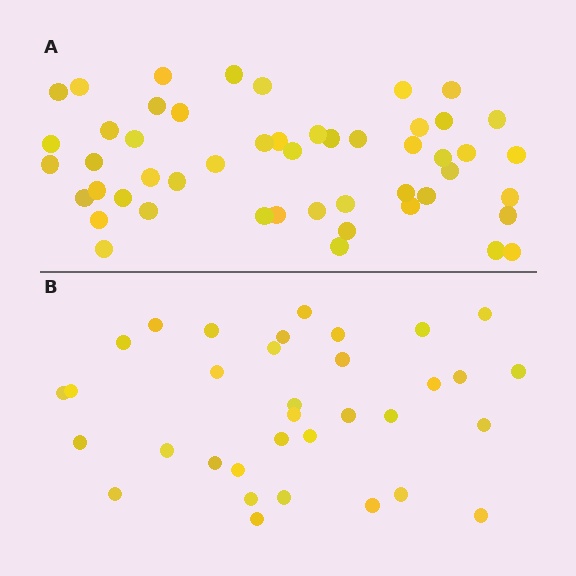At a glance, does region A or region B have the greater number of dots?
Region A (the top region) has more dots.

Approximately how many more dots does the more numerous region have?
Region A has approximately 15 more dots than region B.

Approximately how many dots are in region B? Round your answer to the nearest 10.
About 30 dots. (The exact count is 34, which rounds to 30.)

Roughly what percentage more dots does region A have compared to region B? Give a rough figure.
About 45% more.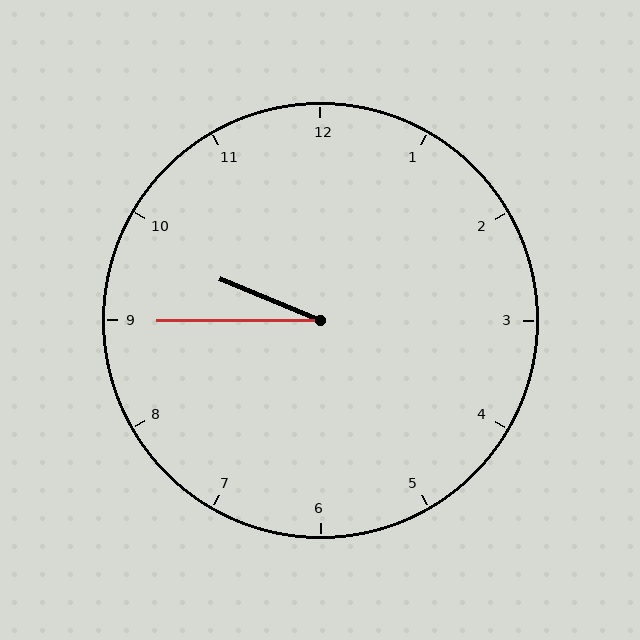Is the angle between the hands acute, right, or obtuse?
It is acute.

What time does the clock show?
9:45.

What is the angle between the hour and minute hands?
Approximately 22 degrees.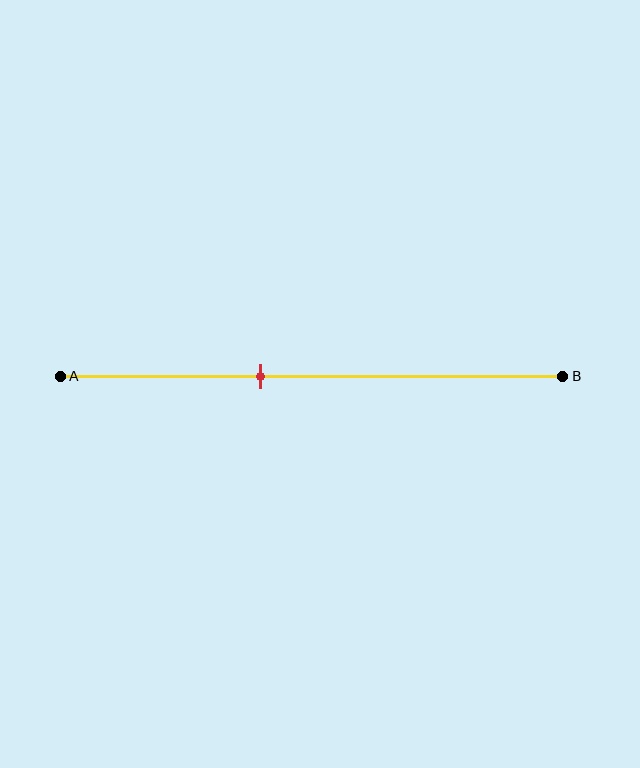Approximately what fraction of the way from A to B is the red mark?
The red mark is approximately 40% of the way from A to B.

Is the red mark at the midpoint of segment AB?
No, the mark is at about 40% from A, not at the 50% midpoint.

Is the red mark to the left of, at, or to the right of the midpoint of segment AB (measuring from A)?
The red mark is to the left of the midpoint of segment AB.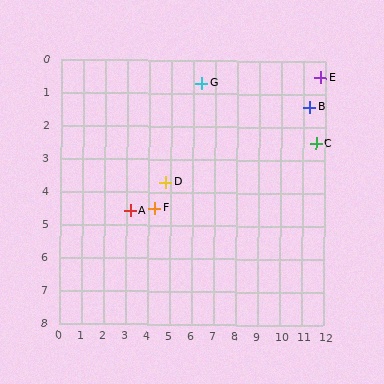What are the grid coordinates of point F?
Point F is at approximately (4.3, 4.5).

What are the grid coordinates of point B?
Point B is at approximately (11.3, 1.4).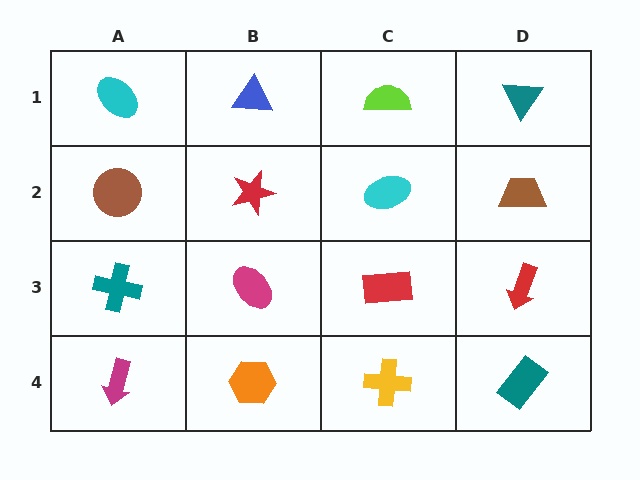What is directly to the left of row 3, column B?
A teal cross.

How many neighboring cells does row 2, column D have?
3.